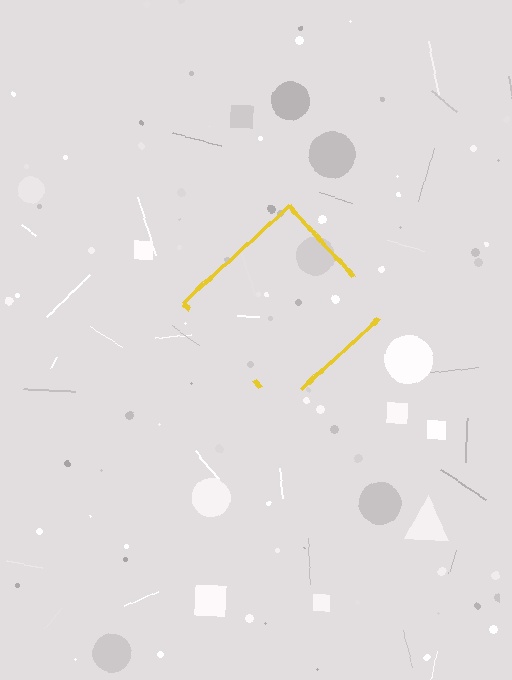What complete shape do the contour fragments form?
The contour fragments form a diamond.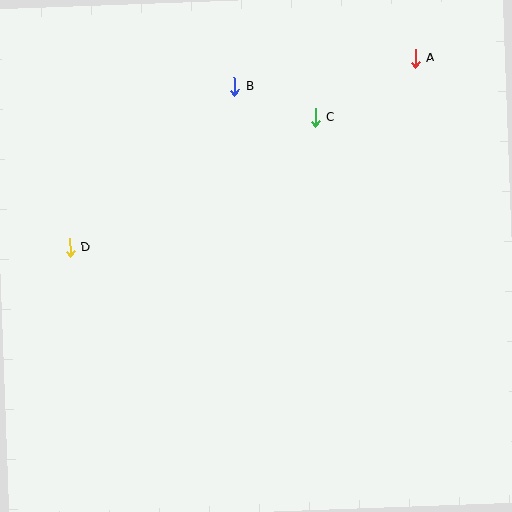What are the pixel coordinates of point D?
Point D is at (70, 248).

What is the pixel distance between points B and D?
The distance between B and D is 230 pixels.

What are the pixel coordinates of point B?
Point B is at (234, 87).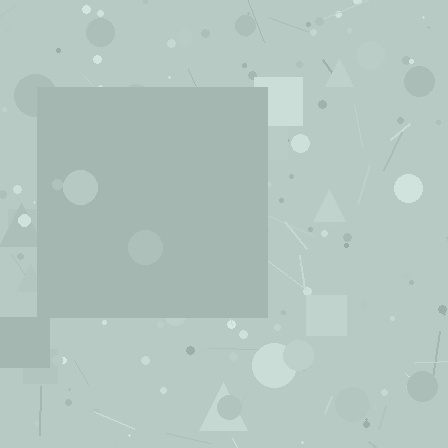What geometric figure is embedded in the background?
A square is embedded in the background.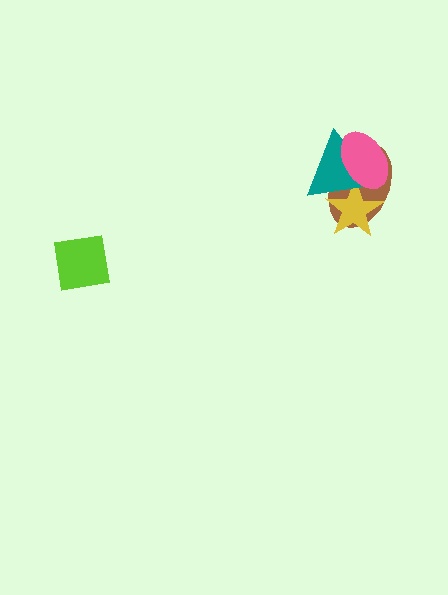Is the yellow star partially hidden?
Yes, it is partially covered by another shape.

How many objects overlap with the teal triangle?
3 objects overlap with the teal triangle.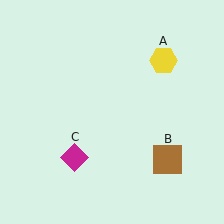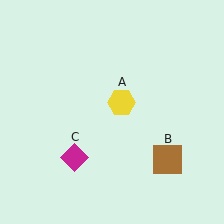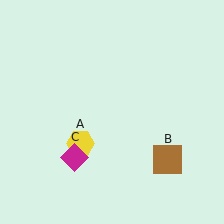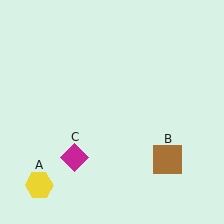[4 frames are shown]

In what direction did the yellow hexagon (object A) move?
The yellow hexagon (object A) moved down and to the left.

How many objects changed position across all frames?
1 object changed position: yellow hexagon (object A).